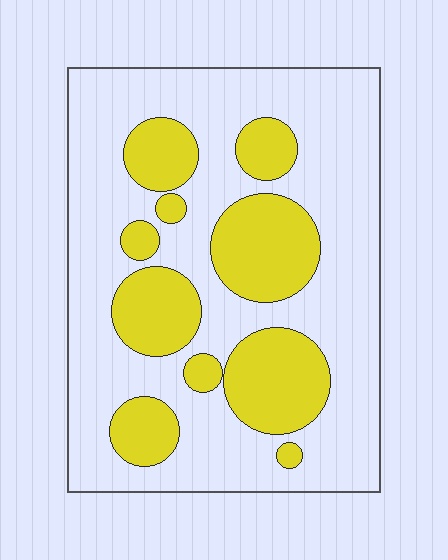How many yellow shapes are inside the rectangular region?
10.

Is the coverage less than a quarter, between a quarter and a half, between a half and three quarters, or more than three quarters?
Between a quarter and a half.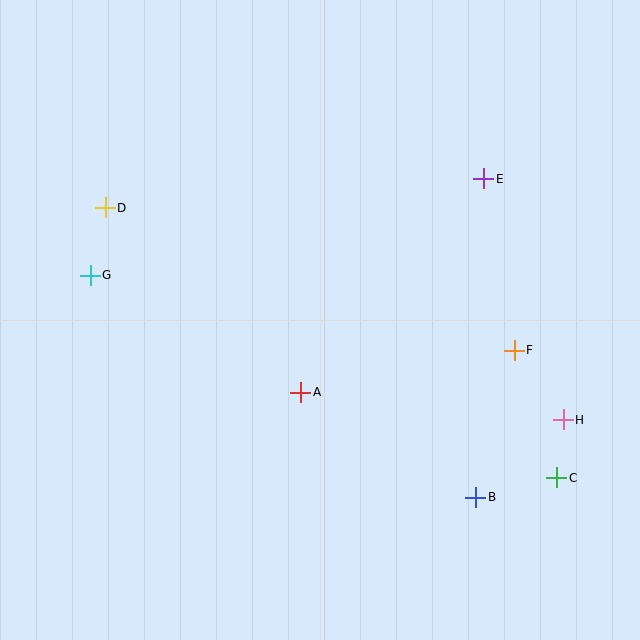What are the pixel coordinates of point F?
Point F is at (514, 350).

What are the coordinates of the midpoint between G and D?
The midpoint between G and D is at (98, 242).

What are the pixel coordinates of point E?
Point E is at (484, 179).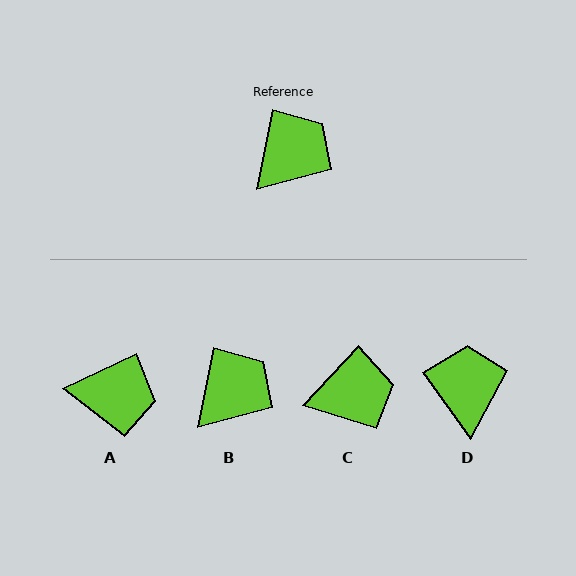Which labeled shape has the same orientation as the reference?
B.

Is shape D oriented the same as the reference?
No, it is off by about 47 degrees.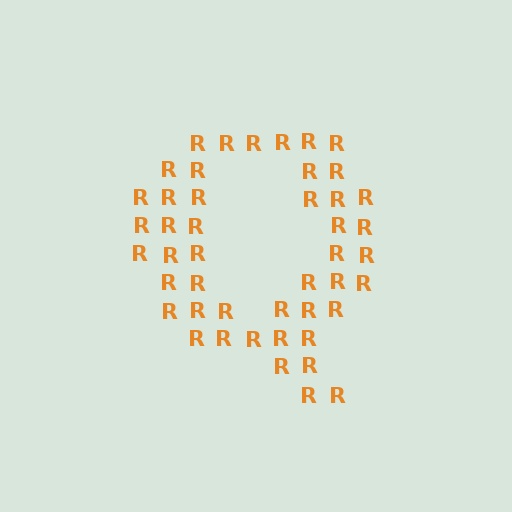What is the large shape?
The large shape is the letter Q.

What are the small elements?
The small elements are letter R's.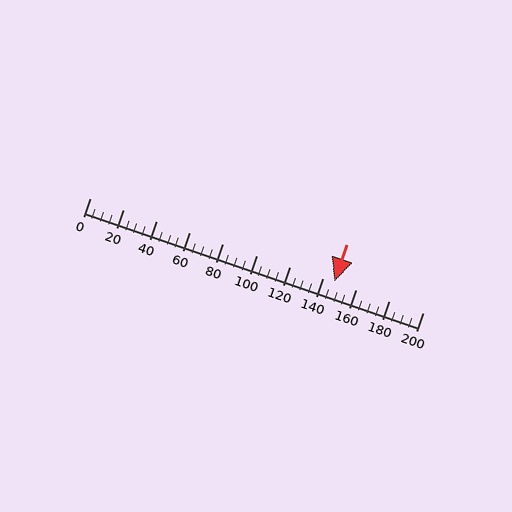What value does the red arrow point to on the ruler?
The red arrow points to approximately 147.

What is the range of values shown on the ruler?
The ruler shows values from 0 to 200.